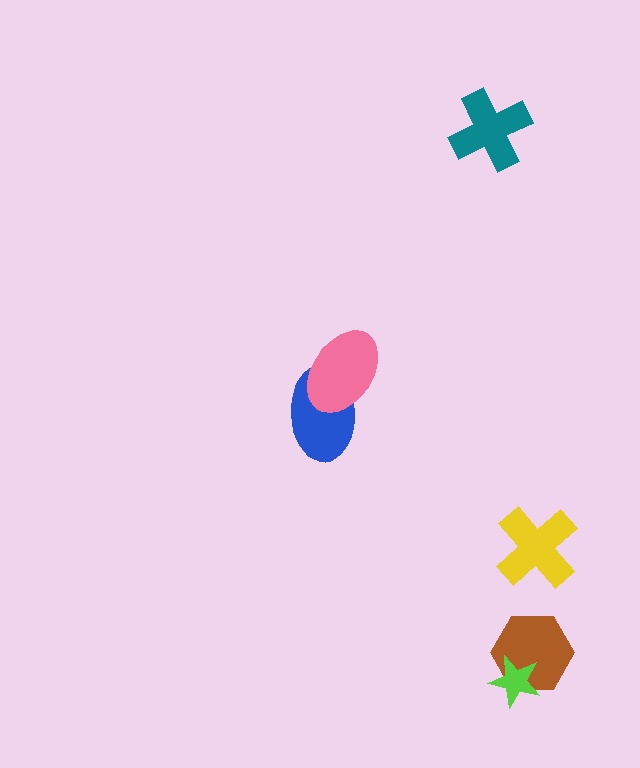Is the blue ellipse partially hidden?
Yes, it is partially covered by another shape.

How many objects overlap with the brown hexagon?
1 object overlaps with the brown hexagon.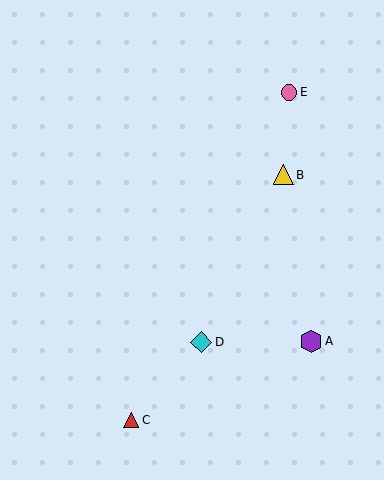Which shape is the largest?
The purple hexagon (labeled A) is the largest.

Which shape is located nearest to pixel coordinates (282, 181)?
The yellow triangle (labeled B) at (283, 175) is nearest to that location.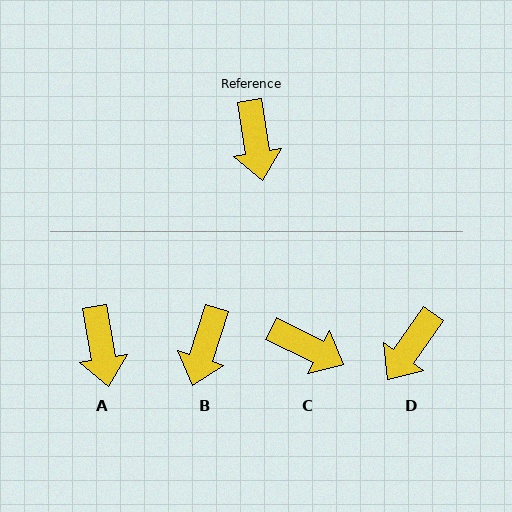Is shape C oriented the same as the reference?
No, it is off by about 55 degrees.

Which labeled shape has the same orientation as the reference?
A.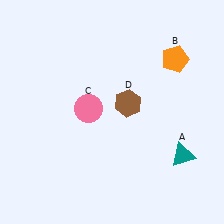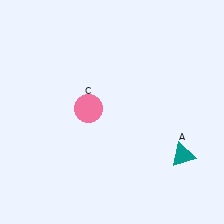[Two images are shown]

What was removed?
The orange pentagon (B), the brown hexagon (D) were removed in Image 2.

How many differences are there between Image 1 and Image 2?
There are 2 differences between the two images.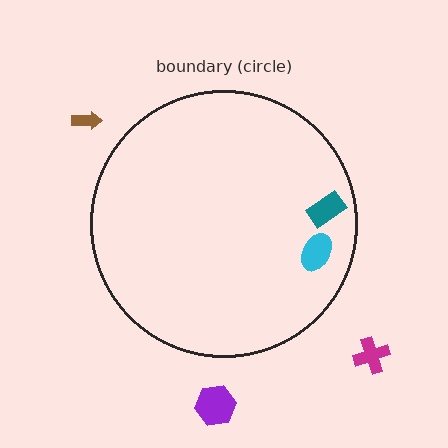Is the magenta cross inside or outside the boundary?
Outside.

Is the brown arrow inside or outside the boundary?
Outside.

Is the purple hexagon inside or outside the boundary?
Outside.